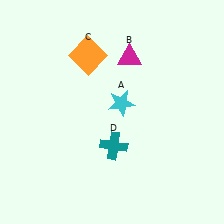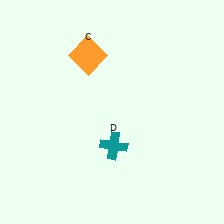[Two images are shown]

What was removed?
The magenta triangle (B), the cyan star (A) were removed in Image 2.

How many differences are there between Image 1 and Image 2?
There are 2 differences between the two images.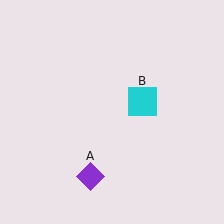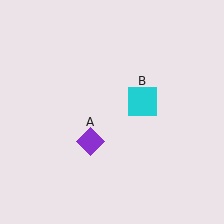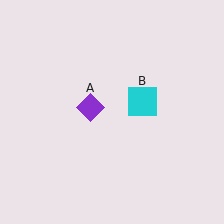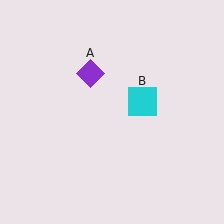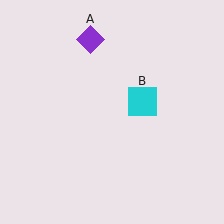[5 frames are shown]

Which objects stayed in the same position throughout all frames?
Cyan square (object B) remained stationary.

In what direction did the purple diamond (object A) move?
The purple diamond (object A) moved up.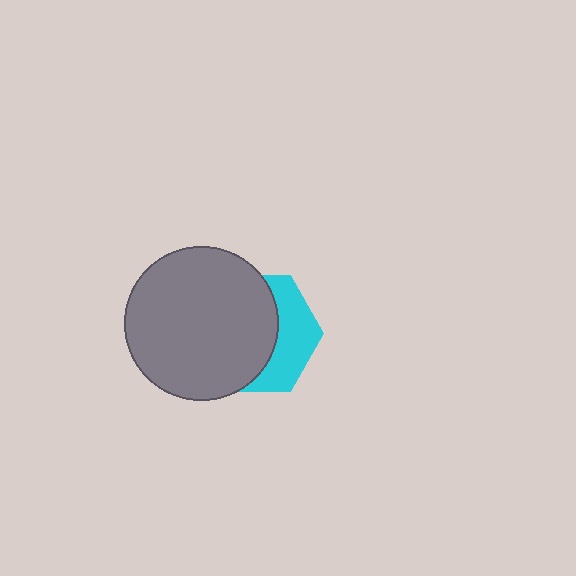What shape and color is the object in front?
The object in front is a gray circle.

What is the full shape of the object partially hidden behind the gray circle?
The partially hidden object is a cyan hexagon.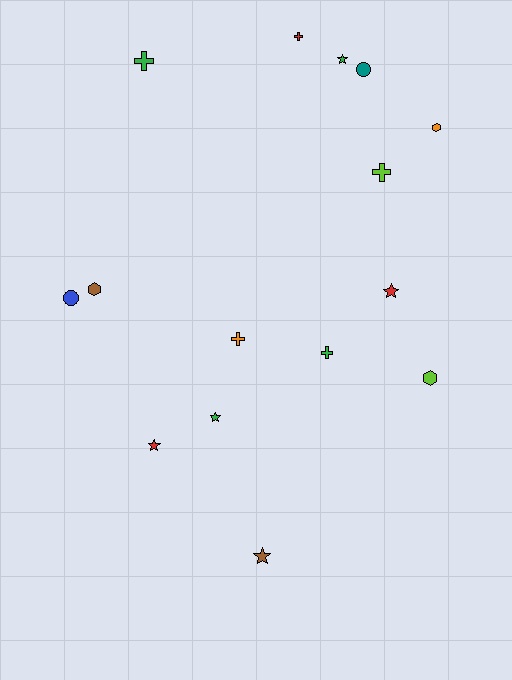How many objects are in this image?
There are 15 objects.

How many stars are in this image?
There are 5 stars.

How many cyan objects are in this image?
There are no cyan objects.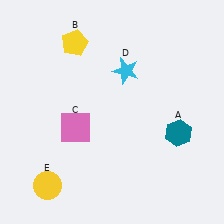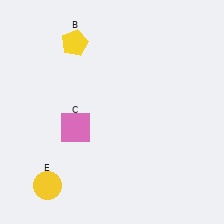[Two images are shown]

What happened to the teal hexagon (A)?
The teal hexagon (A) was removed in Image 2. It was in the bottom-right area of Image 1.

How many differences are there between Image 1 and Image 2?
There are 2 differences between the two images.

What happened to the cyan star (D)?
The cyan star (D) was removed in Image 2. It was in the top-right area of Image 1.